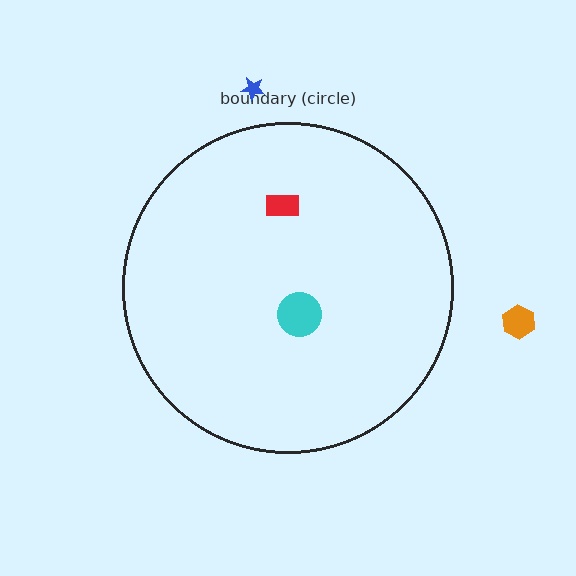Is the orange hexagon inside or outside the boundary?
Outside.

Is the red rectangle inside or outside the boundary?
Inside.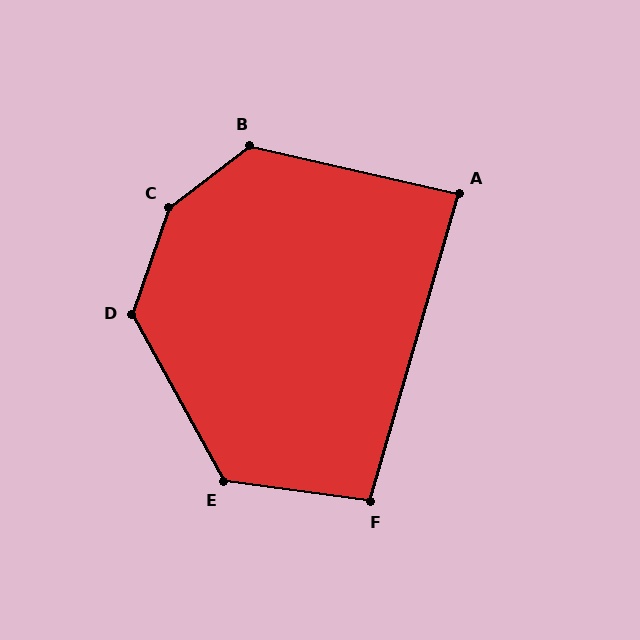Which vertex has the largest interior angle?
C, at approximately 147 degrees.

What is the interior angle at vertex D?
Approximately 132 degrees (obtuse).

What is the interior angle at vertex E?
Approximately 126 degrees (obtuse).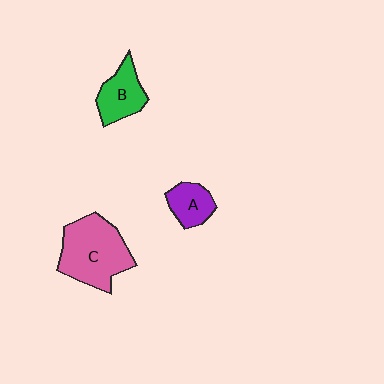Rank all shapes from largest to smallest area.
From largest to smallest: C (pink), B (green), A (purple).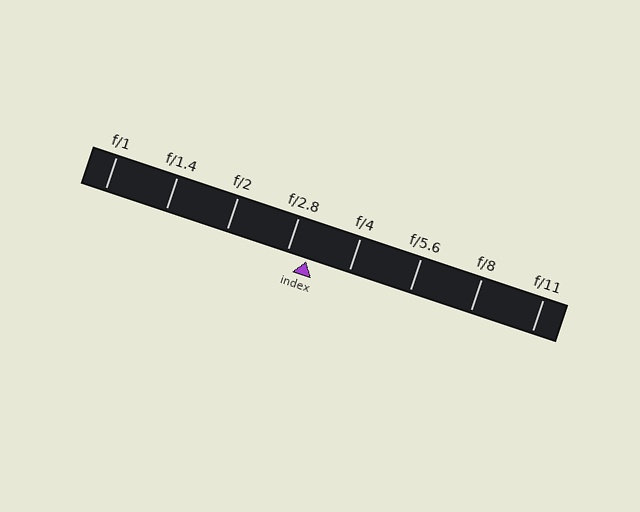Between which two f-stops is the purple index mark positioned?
The index mark is between f/2.8 and f/4.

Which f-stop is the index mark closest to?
The index mark is closest to f/2.8.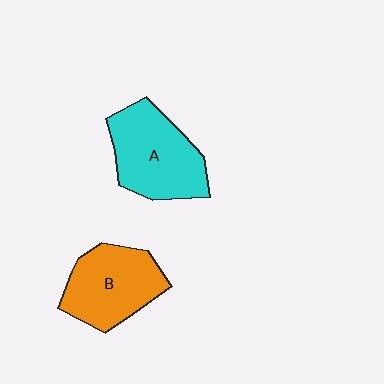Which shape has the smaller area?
Shape B (orange).